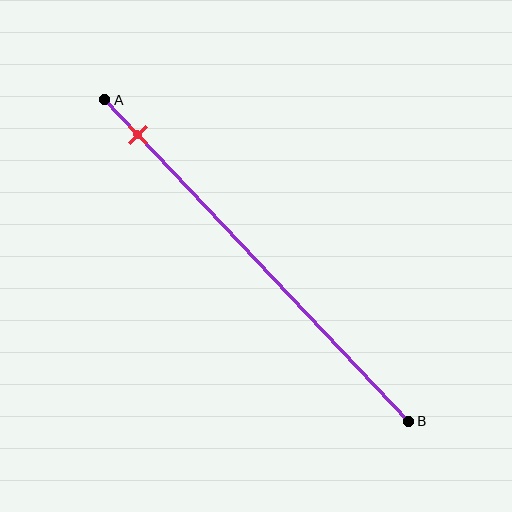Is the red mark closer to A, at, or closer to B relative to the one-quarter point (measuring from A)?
The red mark is closer to point A than the one-quarter point of segment AB.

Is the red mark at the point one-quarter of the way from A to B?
No, the mark is at about 10% from A, not at the 25% one-quarter point.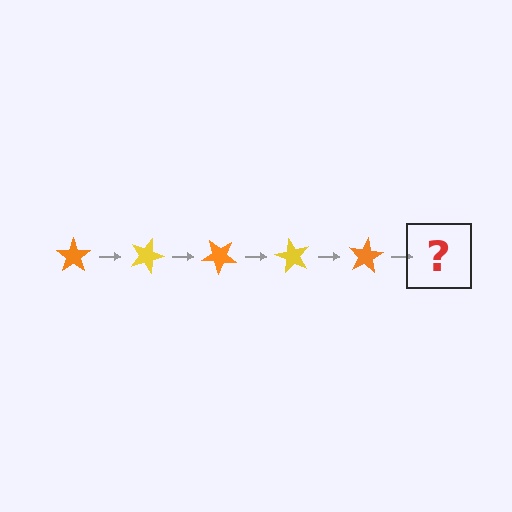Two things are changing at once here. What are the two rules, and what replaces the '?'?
The two rules are that it rotates 20 degrees each step and the color cycles through orange and yellow. The '?' should be a yellow star, rotated 100 degrees from the start.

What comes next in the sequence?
The next element should be a yellow star, rotated 100 degrees from the start.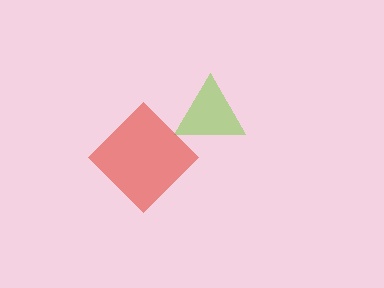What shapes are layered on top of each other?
The layered shapes are: a lime triangle, a red diamond.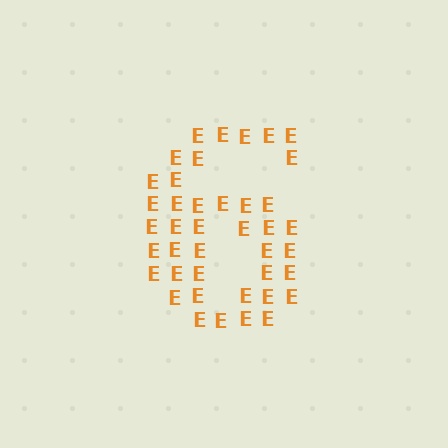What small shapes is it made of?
It is made of small letter E's.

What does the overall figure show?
The overall figure shows the digit 6.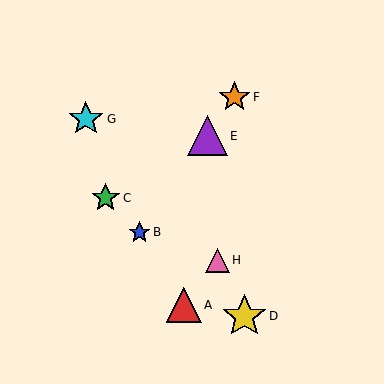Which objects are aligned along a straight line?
Objects B, E, F are aligned along a straight line.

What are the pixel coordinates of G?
Object G is at (86, 119).